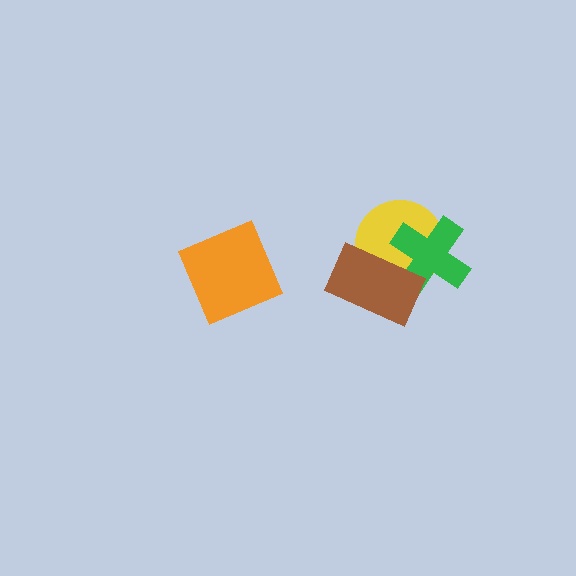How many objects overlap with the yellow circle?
2 objects overlap with the yellow circle.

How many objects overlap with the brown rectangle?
2 objects overlap with the brown rectangle.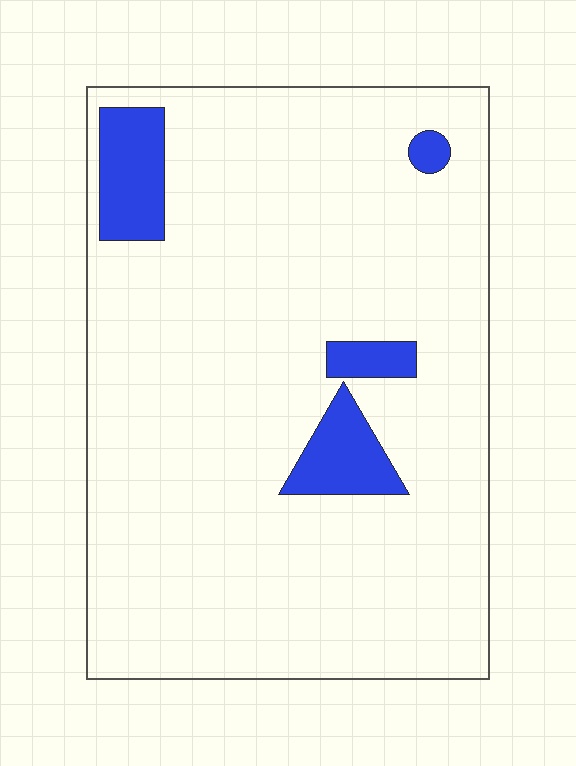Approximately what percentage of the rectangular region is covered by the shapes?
Approximately 10%.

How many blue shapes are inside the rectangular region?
4.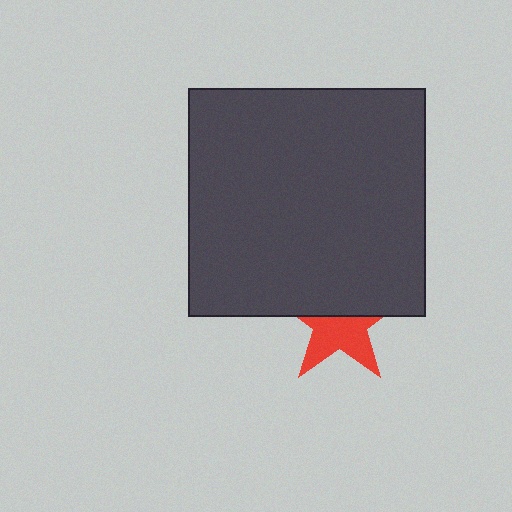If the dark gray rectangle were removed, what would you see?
You would see the complete red star.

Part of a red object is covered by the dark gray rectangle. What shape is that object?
It is a star.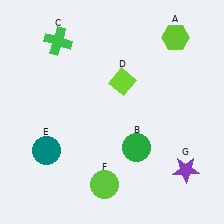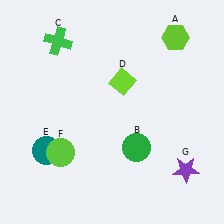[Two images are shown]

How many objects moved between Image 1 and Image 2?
1 object moved between the two images.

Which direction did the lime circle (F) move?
The lime circle (F) moved left.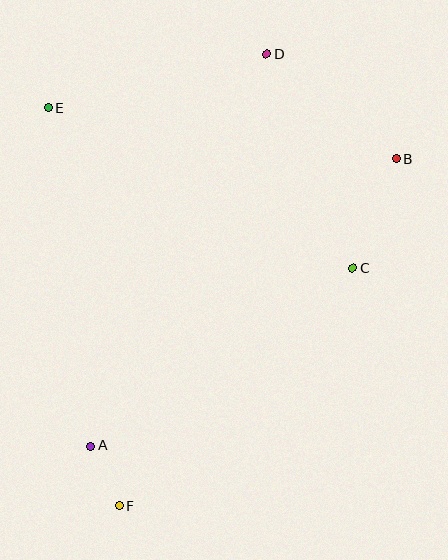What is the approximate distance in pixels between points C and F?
The distance between C and F is approximately 333 pixels.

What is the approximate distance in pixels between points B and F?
The distance between B and F is approximately 444 pixels.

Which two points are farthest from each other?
Points D and F are farthest from each other.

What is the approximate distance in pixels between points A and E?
The distance between A and E is approximately 340 pixels.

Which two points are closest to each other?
Points A and F are closest to each other.